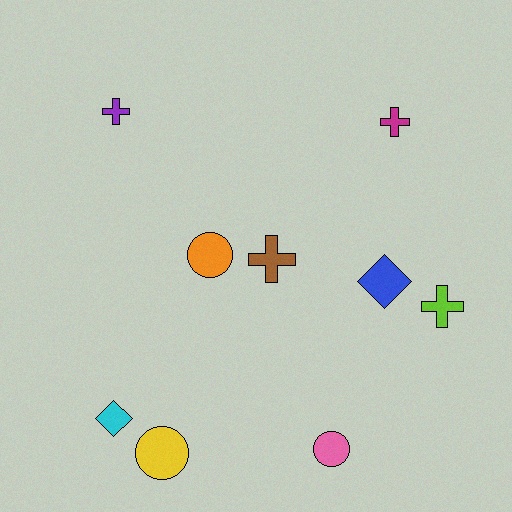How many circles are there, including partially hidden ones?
There are 3 circles.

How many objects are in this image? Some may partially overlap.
There are 9 objects.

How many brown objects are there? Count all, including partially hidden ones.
There is 1 brown object.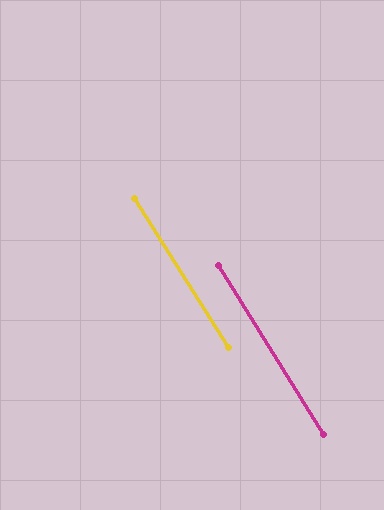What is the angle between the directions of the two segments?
Approximately 0 degrees.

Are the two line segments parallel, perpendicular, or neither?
Parallel — their directions differ by only 0.3°.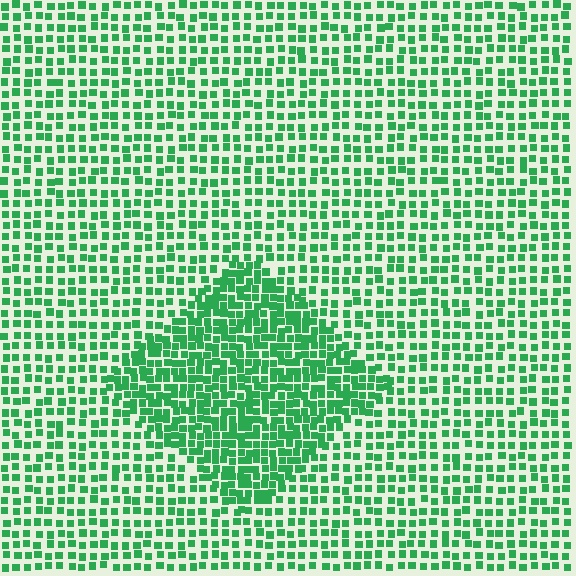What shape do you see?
I see a diamond.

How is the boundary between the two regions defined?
The boundary is defined by a change in element density (approximately 1.8x ratio). All elements are the same color, size, and shape.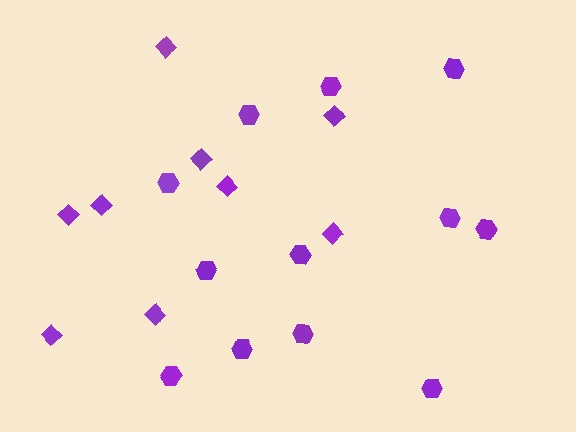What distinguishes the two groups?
There are 2 groups: one group of diamonds (9) and one group of hexagons (12).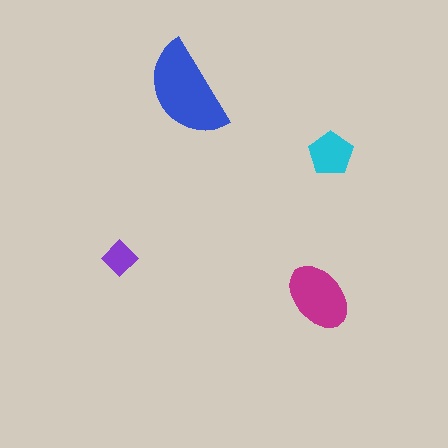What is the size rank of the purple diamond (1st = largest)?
4th.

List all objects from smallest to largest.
The purple diamond, the cyan pentagon, the magenta ellipse, the blue semicircle.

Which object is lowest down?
The magenta ellipse is bottommost.